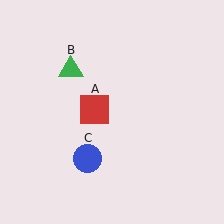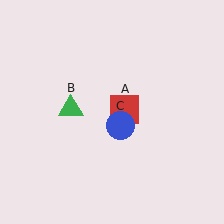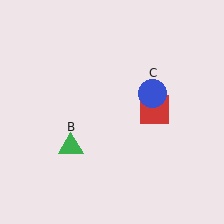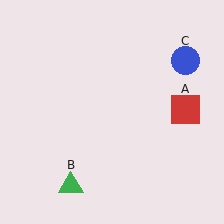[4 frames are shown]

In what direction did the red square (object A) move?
The red square (object A) moved right.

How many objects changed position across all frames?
3 objects changed position: red square (object A), green triangle (object B), blue circle (object C).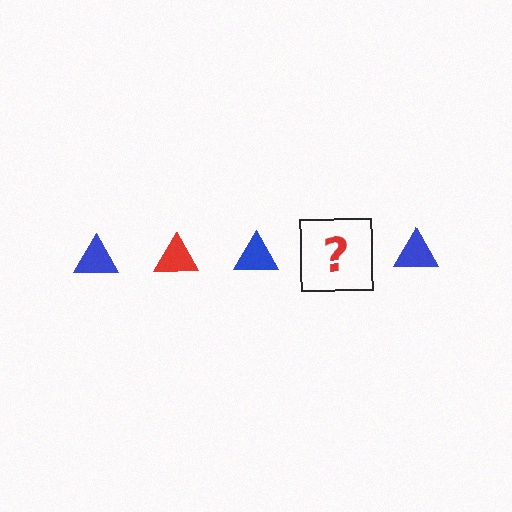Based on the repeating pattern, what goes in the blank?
The blank should be a red triangle.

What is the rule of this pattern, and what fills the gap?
The rule is that the pattern cycles through blue, red triangles. The gap should be filled with a red triangle.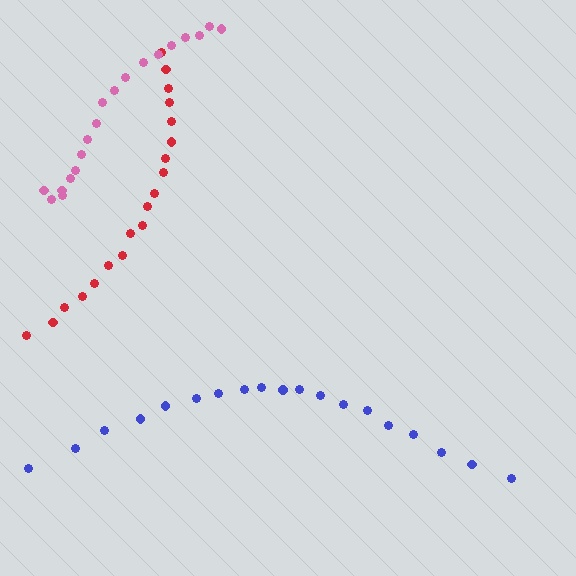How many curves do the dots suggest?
There are 3 distinct paths.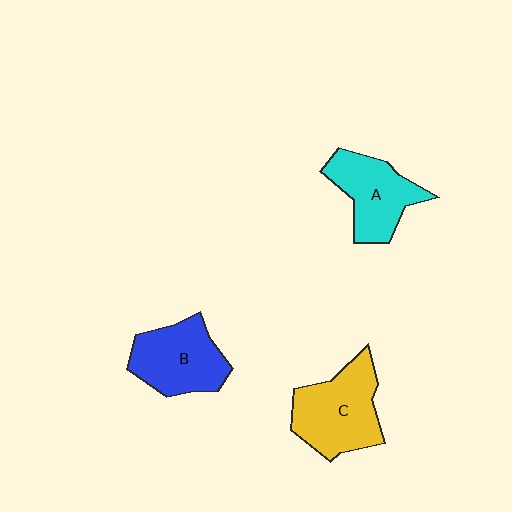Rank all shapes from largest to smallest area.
From largest to smallest: C (yellow), B (blue), A (cyan).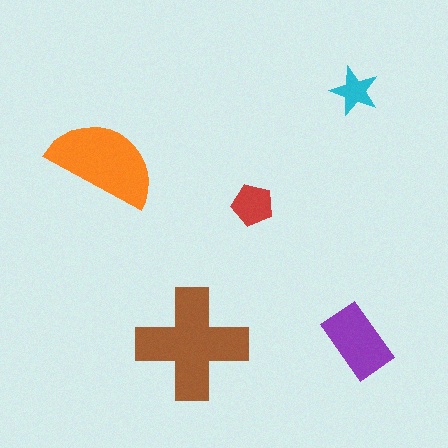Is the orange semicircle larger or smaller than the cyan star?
Larger.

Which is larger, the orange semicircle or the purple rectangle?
The orange semicircle.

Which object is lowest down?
The brown cross is bottommost.